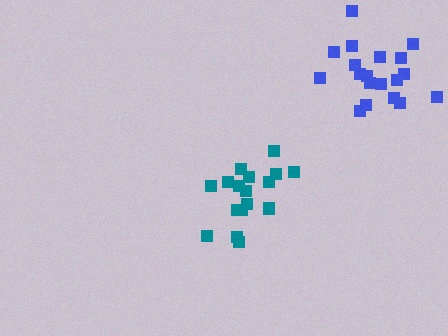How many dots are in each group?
Group 1: 19 dots, Group 2: 17 dots (36 total).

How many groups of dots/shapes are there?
There are 2 groups.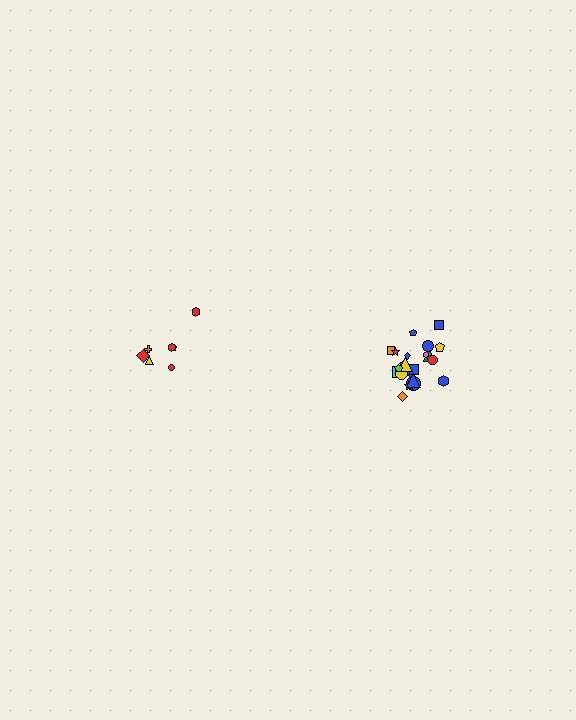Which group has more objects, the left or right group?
The right group.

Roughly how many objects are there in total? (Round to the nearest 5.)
Roughly 30 objects in total.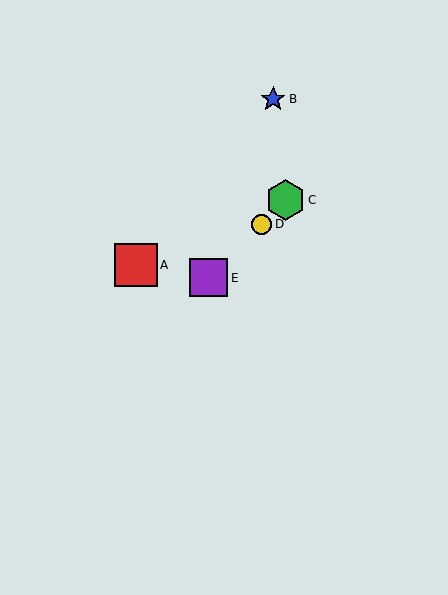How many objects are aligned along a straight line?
3 objects (C, D, E) are aligned along a straight line.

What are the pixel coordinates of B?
Object B is at (273, 99).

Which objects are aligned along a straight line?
Objects C, D, E are aligned along a straight line.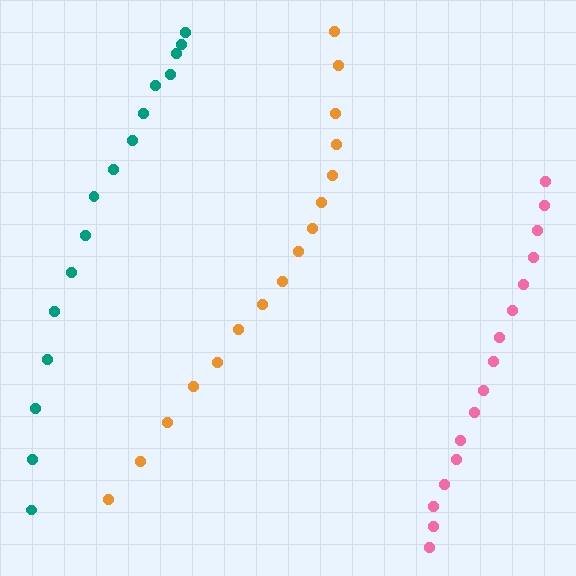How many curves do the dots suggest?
There are 3 distinct paths.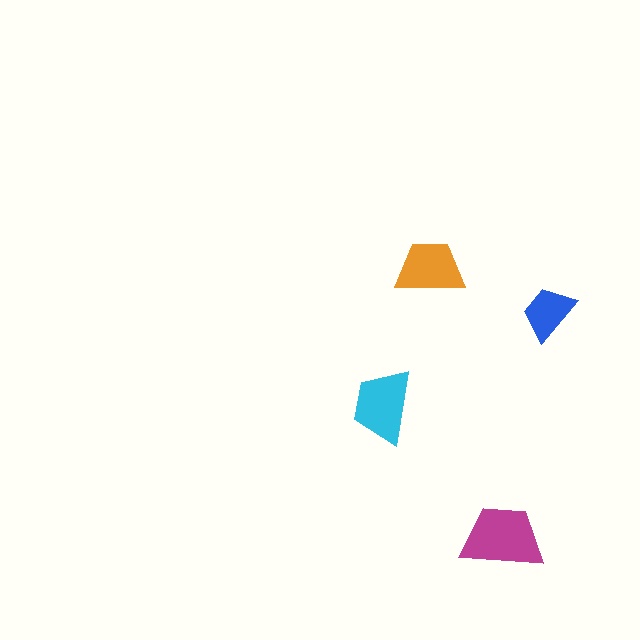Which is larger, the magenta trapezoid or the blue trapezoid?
The magenta one.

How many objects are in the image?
There are 4 objects in the image.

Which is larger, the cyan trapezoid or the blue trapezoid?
The cyan one.